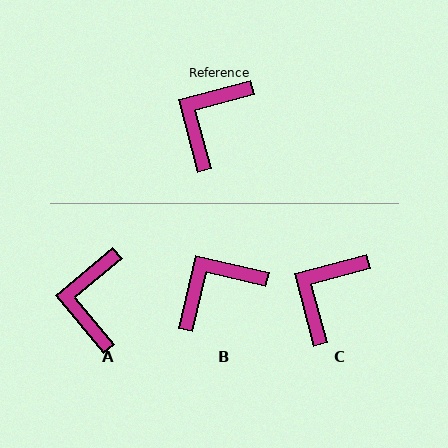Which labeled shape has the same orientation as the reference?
C.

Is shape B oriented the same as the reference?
No, it is off by about 28 degrees.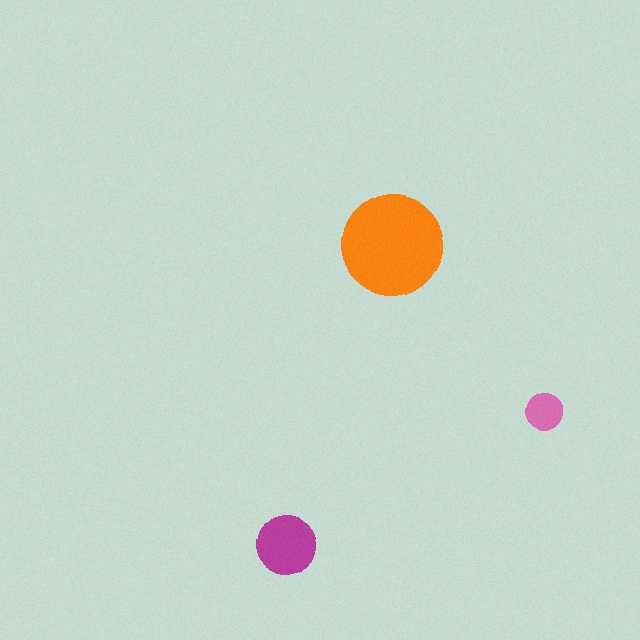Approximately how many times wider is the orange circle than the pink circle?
About 2.5 times wider.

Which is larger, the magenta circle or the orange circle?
The orange one.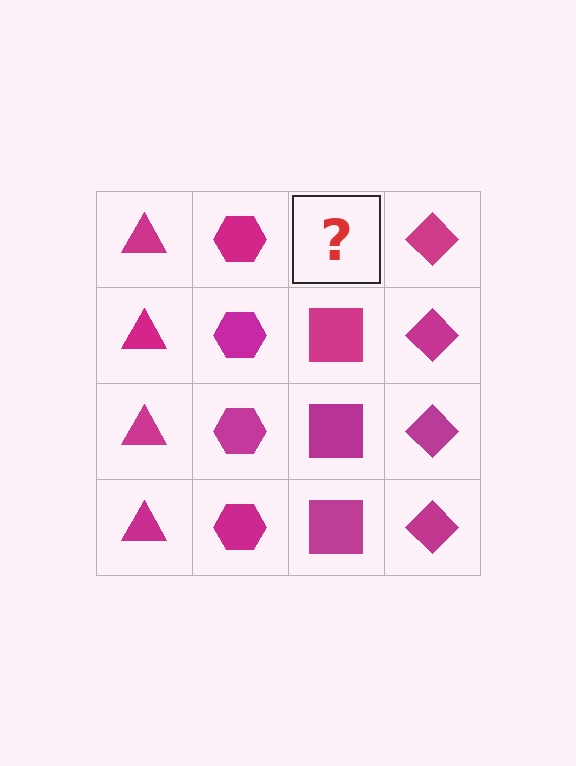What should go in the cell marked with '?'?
The missing cell should contain a magenta square.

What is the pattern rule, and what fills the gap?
The rule is that each column has a consistent shape. The gap should be filled with a magenta square.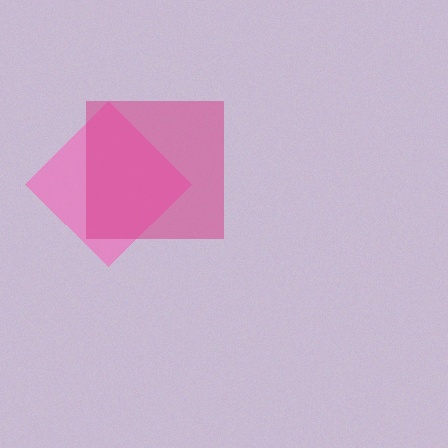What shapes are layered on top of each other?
The layered shapes are: a pink diamond, a magenta square.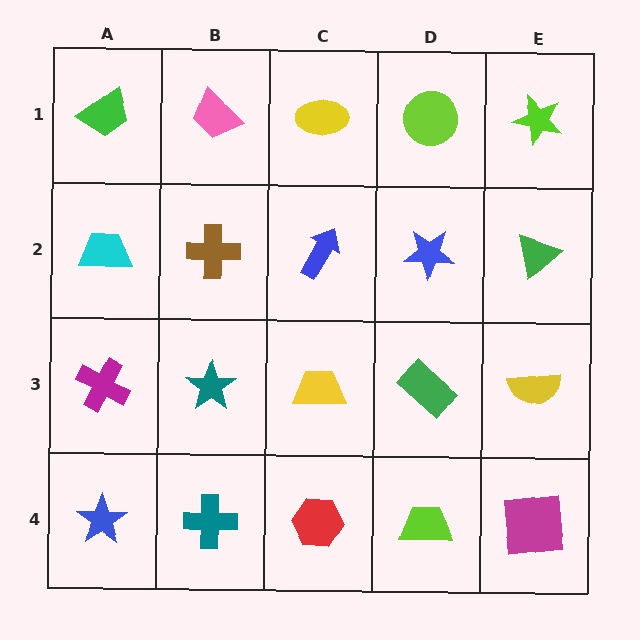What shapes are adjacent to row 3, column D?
A blue star (row 2, column D), a lime trapezoid (row 4, column D), a yellow trapezoid (row 3, column C), a yellow semicircle (row 3, column E).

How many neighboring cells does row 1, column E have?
2.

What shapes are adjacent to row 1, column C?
A blue arrow (row 2, column C), a pink trapezoid (row 1, column B), a lime circle (row 1, column D).